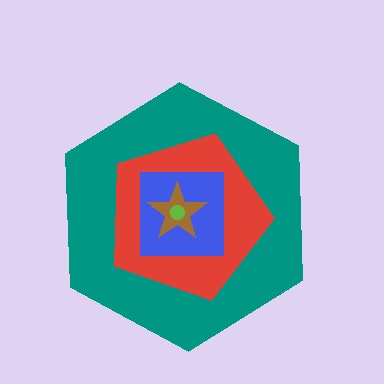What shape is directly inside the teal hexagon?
The red pentagon.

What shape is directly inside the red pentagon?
The blue square.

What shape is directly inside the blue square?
The brown star.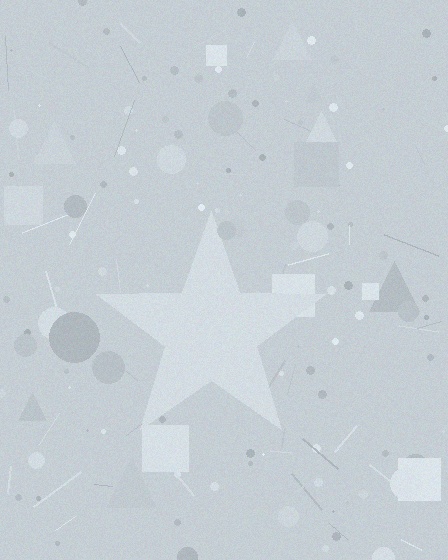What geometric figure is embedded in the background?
A star is embedded in the background.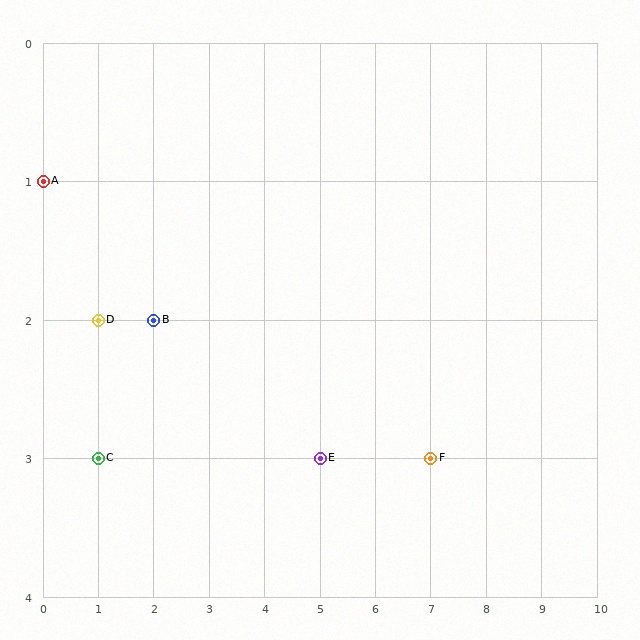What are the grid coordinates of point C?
Point C is at grid coordinates (1, 3).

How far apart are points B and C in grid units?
Points B and C are 1 column and 1 row apart (about 1.4 grid units diagonally).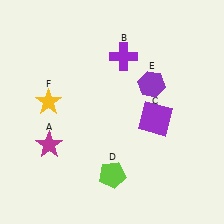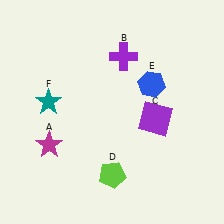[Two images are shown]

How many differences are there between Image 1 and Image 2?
There are 2 differences between the two images.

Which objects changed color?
E changed from purple to blue. F changed from yellow to teal.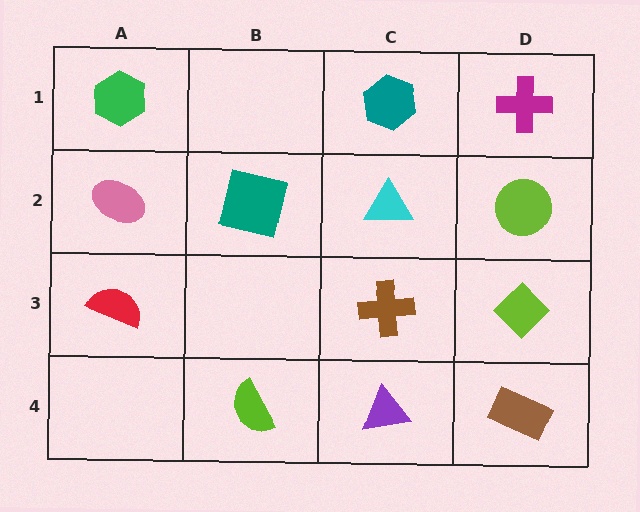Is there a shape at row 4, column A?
No, that cell is empty.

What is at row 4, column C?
A purple triangle.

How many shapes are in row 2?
4 shapes.